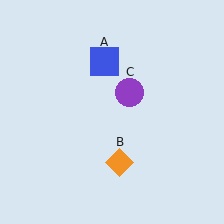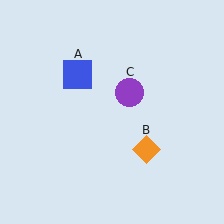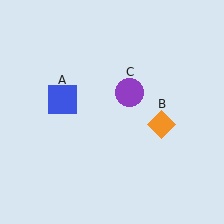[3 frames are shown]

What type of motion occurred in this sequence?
The blue square (object A), orange diamond (object B) rotated counterclockwise around the center of the scene.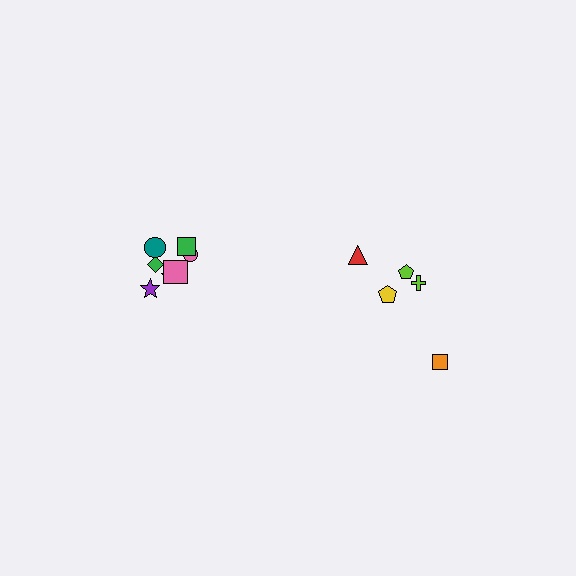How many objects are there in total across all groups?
There are 12 objects.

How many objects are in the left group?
There are 7 objects.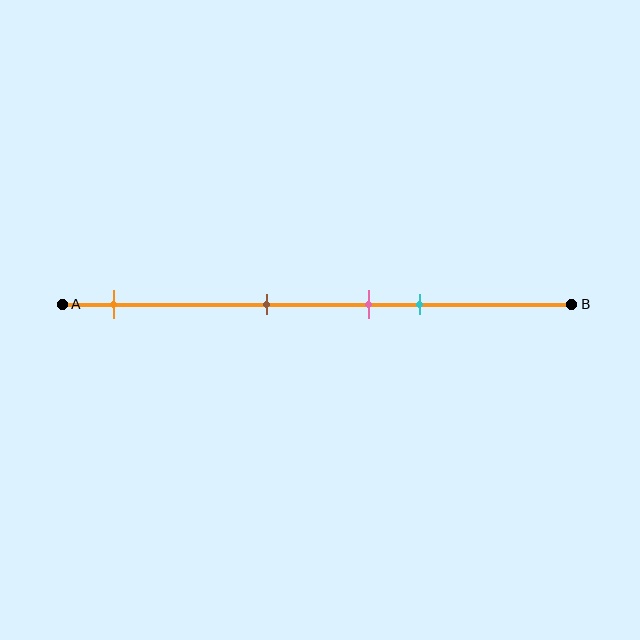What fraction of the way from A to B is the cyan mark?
The cyan mark is approximately 70% (0.7) of the way from A to B.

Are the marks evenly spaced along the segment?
No, the marks are not evenly spaced.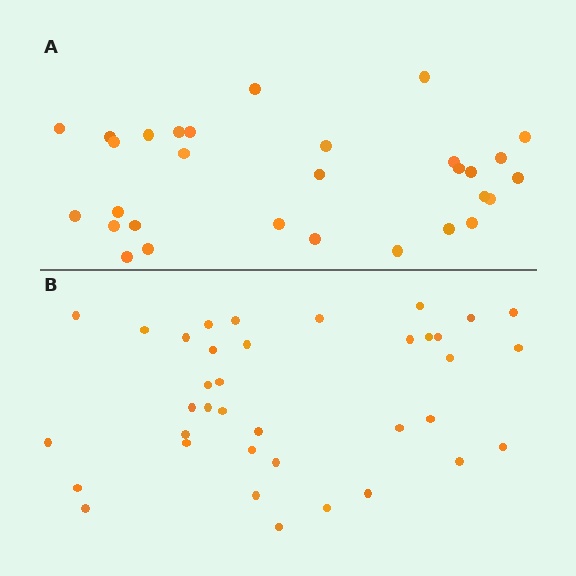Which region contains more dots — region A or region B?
Region B (the bottom region) has more dots.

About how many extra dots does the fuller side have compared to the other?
Region B has roughly 8 or so more dots than region A.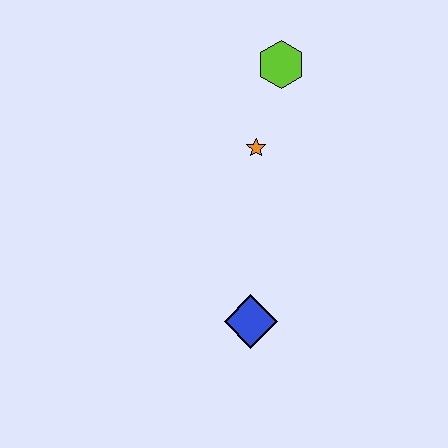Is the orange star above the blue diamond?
Yes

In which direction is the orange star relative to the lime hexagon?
The orange star is below the lime hexagon.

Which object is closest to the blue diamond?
The orange star is closest to the blue diamond.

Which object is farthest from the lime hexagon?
The blue diamond is farthest from the lime hexagon.